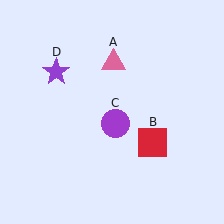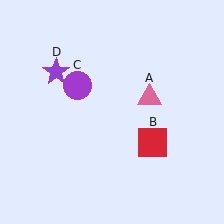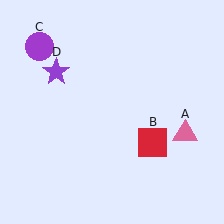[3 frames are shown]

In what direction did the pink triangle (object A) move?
The pink triangle (object A) moved down and to the right.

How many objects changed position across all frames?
2 objects changed position: pink triangle (object A), purple circle (object C).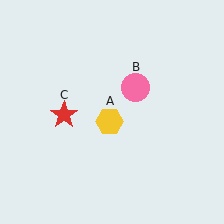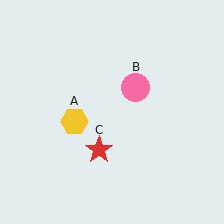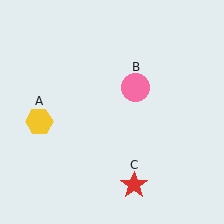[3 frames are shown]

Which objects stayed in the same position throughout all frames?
Pink circle (object B) remained stationary.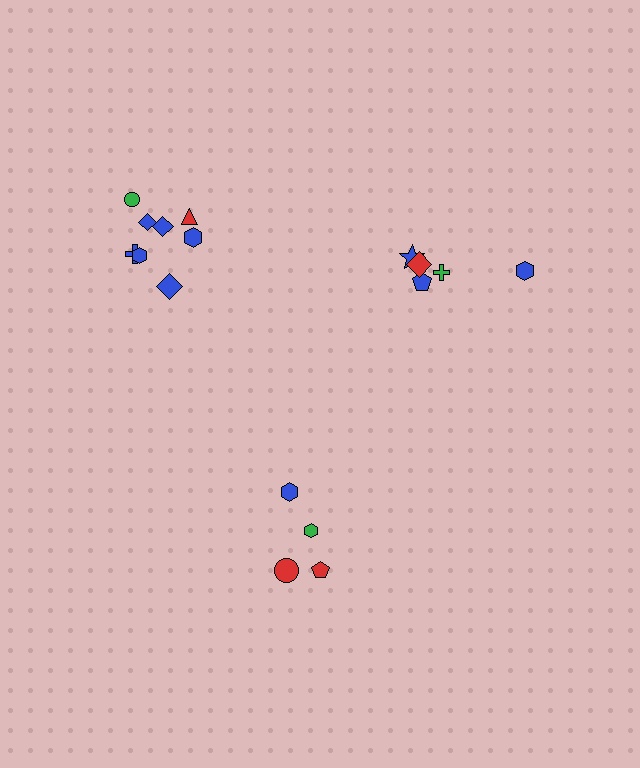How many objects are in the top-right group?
There are 5 objects.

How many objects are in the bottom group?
There are 4 objects.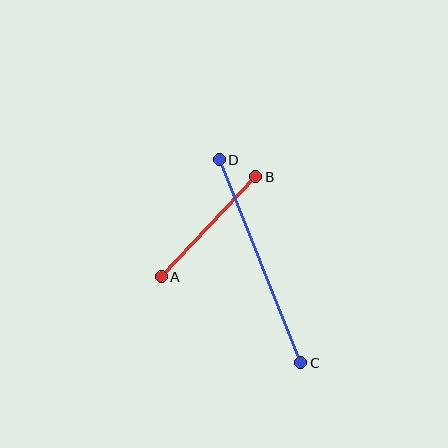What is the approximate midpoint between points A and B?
The midpoint is at approximately (208, 227) pixels.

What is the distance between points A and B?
The distance is approximately 138 pixels.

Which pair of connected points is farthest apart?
Points C and D are farthest apart.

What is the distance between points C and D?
The distance is approximately 219 pixels.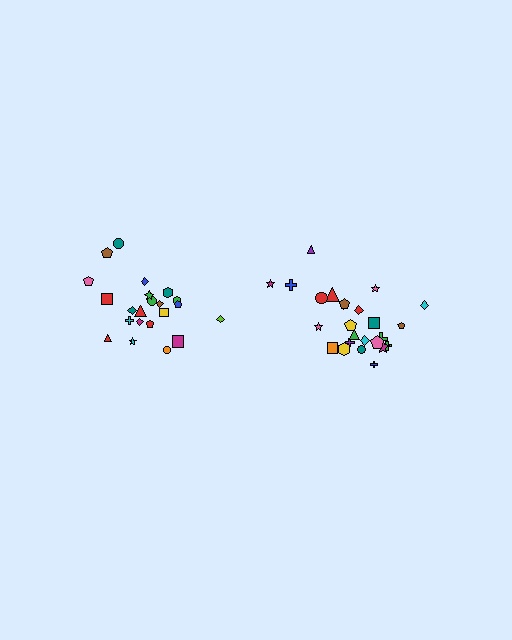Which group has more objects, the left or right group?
The right group.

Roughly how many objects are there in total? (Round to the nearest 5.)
Roughly 45 objects in total.